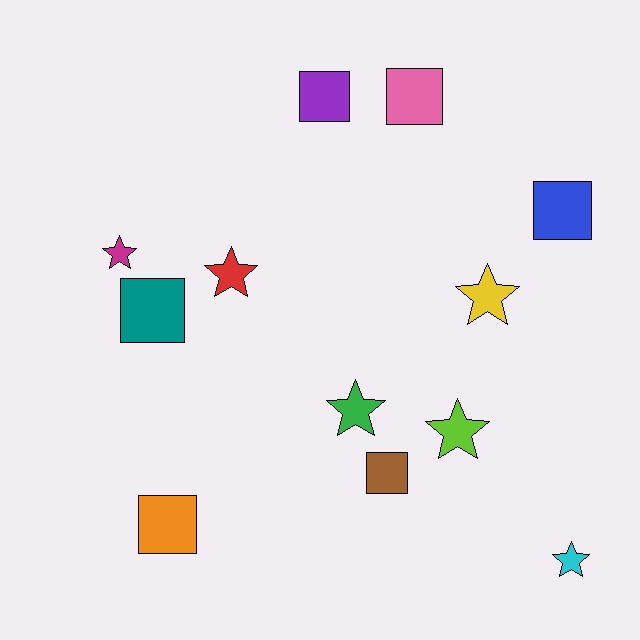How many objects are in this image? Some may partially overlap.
There are 12 objects.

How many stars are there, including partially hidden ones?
There are 6 stars.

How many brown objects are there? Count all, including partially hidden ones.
There is 1 brown object.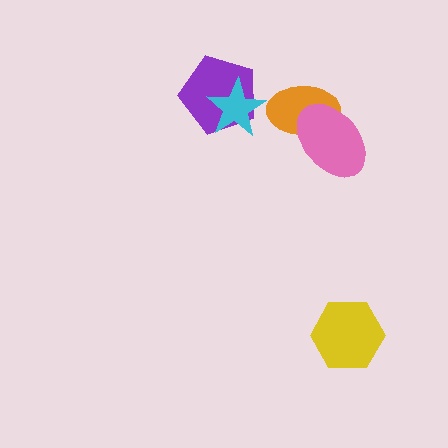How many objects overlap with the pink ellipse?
1 object overlaps with the pink ellipse.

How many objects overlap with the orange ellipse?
1 object overlaps with the orange ellipse.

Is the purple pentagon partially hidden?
Yes, it is partially covered by another shape.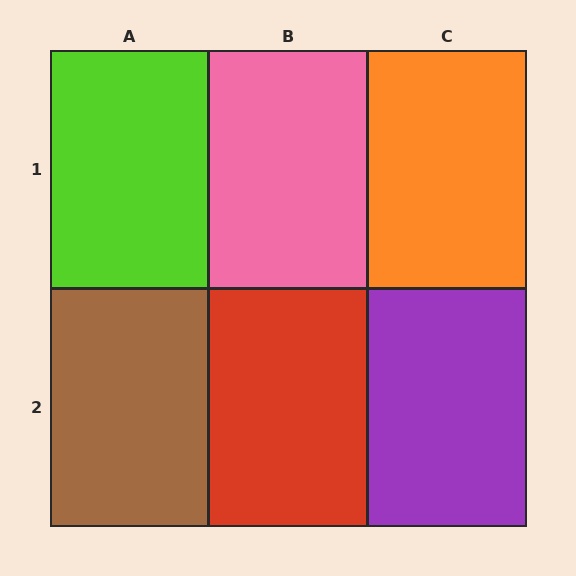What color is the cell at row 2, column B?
Red.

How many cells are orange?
1 cell is orange.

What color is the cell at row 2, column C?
Purple.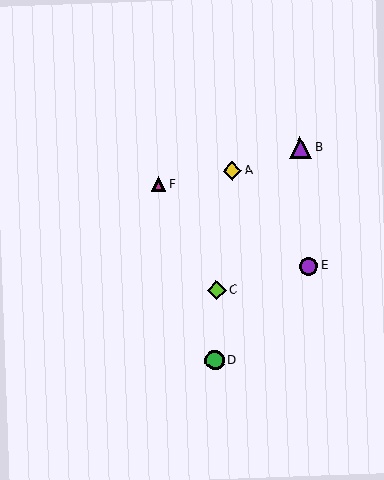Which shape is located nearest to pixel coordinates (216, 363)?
The green circle (labeled D) at (215, 360) is nearest to that location.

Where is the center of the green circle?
The center of the green circle is at (215, 360).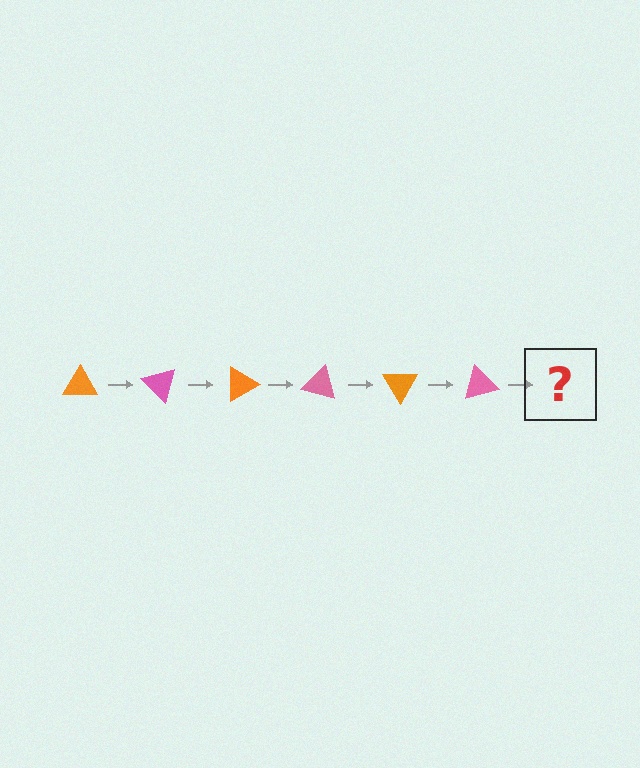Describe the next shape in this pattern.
It should be an orange triangle, rotated 270 degrees from the start.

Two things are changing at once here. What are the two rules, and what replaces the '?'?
The two rules are that it rotates 45 degrees each step and the color cycles through orange and pink. The '?' should be an orange triangle, rotated 270 degrees from the start.